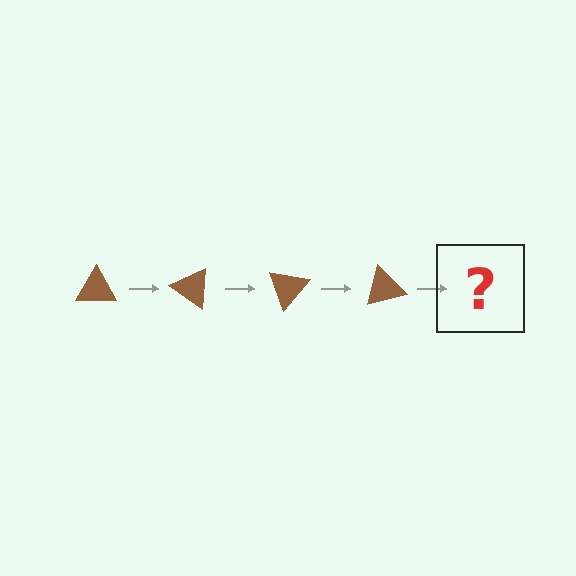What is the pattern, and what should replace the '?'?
The pattern is that the triangle rotates 35 degrees each step. The '?' should be a brown triangle rotated 140 degrees.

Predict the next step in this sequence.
The next step is a brown triangle rotated 140 degrees.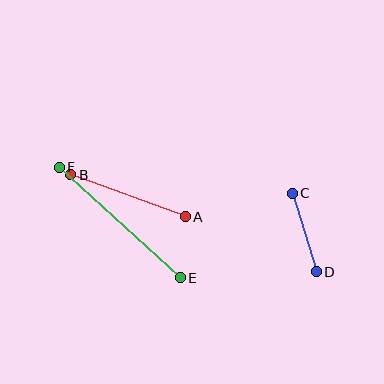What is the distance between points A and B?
The distance is approximately 122 pixels.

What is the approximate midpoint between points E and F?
The midpoint is at approximately (120, 223) pixels.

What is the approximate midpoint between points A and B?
The midpoint is at approximately (128, 196) pixels.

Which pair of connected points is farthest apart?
Points E and F are farthest apart.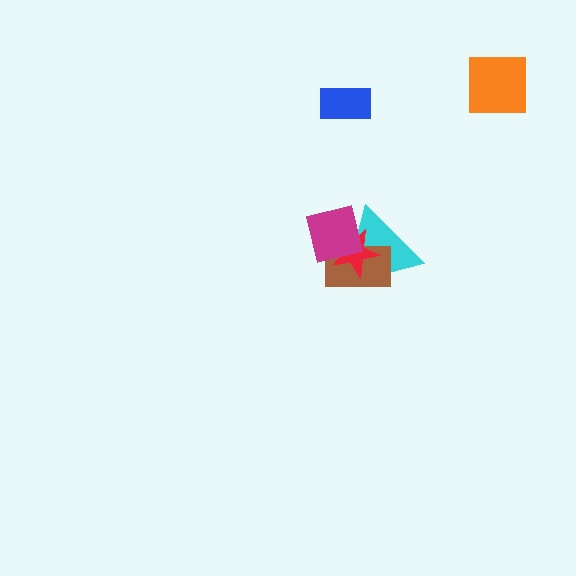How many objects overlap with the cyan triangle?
3 objects overlap with the cyan triangle.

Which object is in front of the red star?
The magenta square is in front of the red star.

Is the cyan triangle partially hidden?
Yes, it is partially covered by another shape.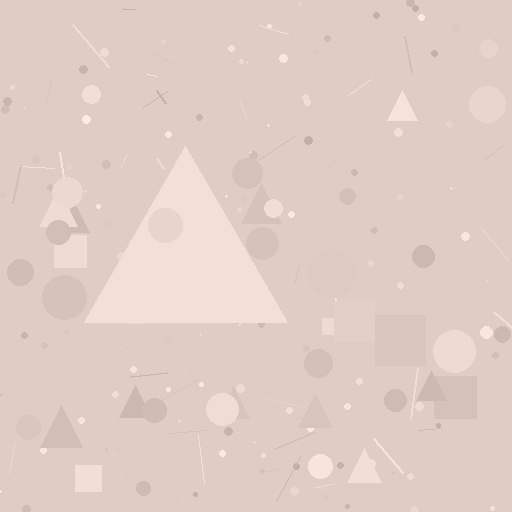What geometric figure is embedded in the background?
A triangle is embedded in the background.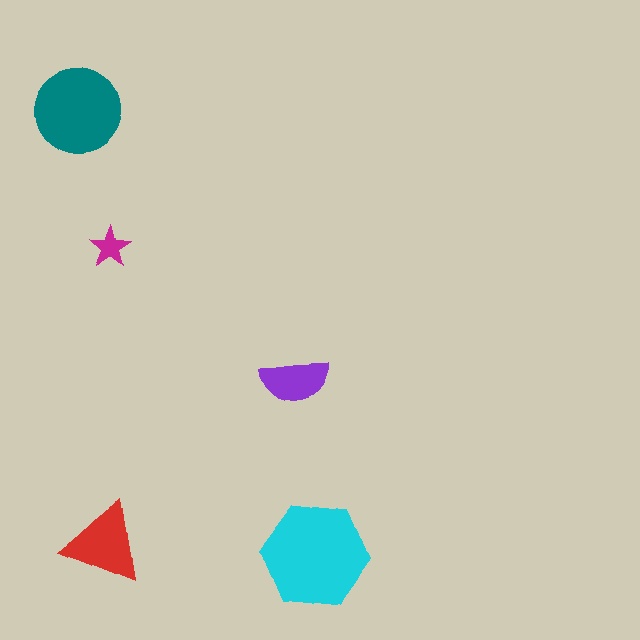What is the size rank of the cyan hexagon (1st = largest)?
1st.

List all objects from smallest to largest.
The magenta star, the purple semicircle, the red triangle, the teal circle, the cyan hexagon.